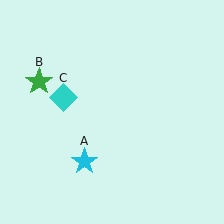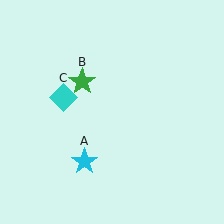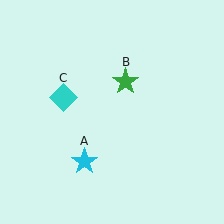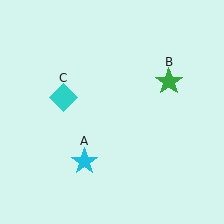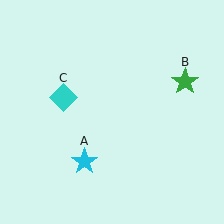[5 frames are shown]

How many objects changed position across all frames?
1 object changed position: green star (object B).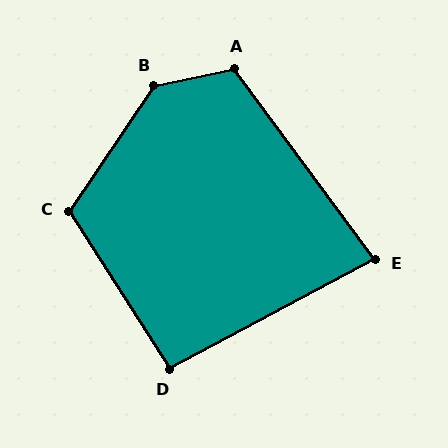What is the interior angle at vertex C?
Approximately 114 degrees (obtuse).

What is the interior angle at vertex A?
Approximately 115 degrees (obtuse).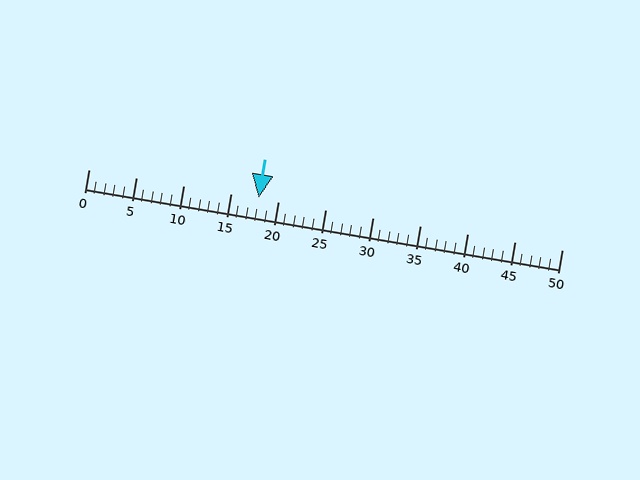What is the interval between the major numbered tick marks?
The major tick marks are spaced 5 units apart.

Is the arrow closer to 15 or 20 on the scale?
The arrow is closer to 20.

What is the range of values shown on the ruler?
The ruler shows values from 0 to 50.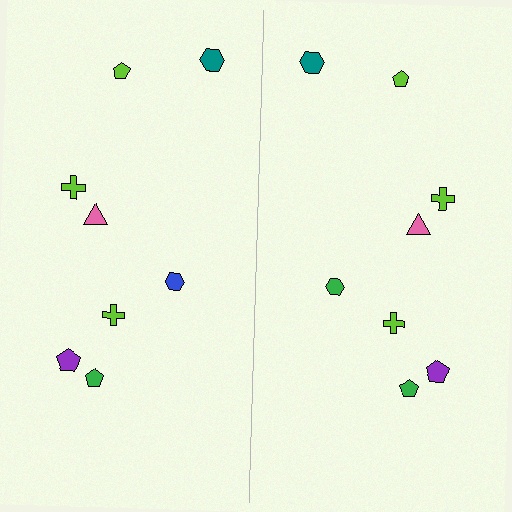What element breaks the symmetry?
The green hexagon on the right side breaks the symmetry — its mirror counterpart is blue.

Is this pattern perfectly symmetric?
No, the pattern is not perfectly symmetric. The green hexagon on the right side breaks the symmetry — its mirror counterpart is blue.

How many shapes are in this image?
There are 16 shapes in this image.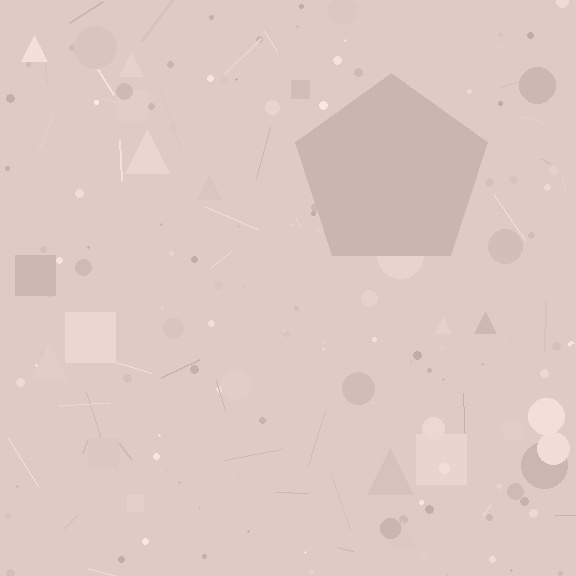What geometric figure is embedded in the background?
A pentagon is embedded in the background.